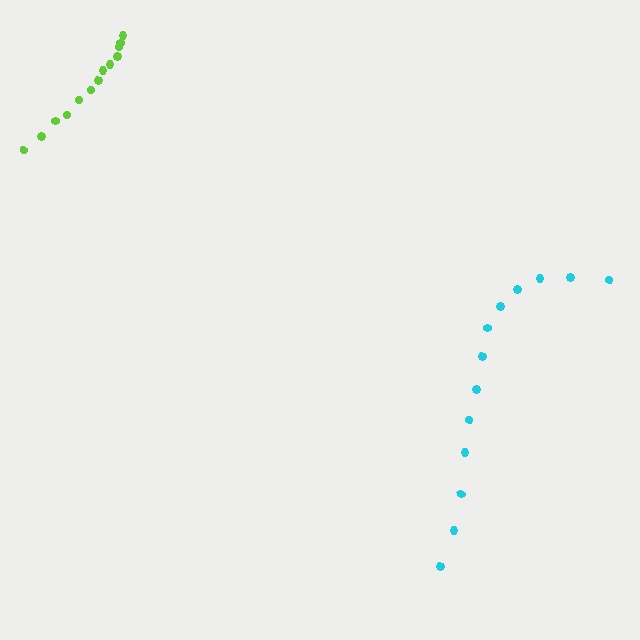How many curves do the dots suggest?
There are 2 distinct paths.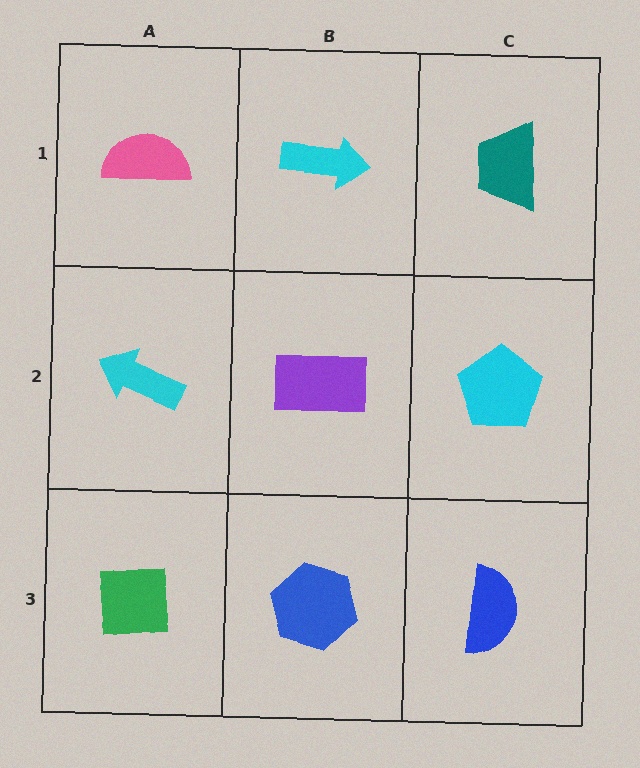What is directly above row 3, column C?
A cyan pentagon.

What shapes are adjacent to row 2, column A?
A pink semicircle (row 1, column A), a green square (row 3, column A), a purple rectangle (row 2, column B).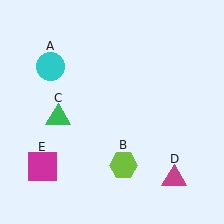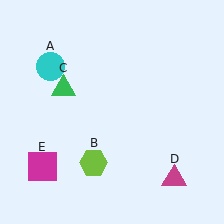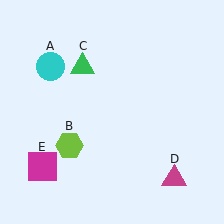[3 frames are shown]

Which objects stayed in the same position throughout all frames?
Cyan circle (object A) and magenta triangle (object D) and magenta square (object E) remained stationary.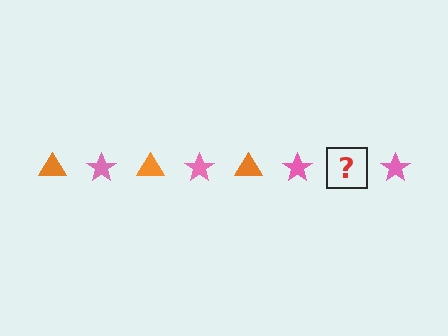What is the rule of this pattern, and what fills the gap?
The rule is that the pattern alternates between orange triangle and pink star. The gap should be filled with an orange triangle.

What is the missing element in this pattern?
The missing element is an orange triangle.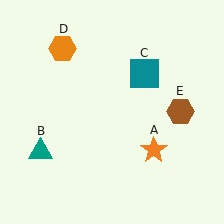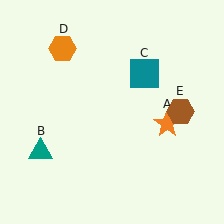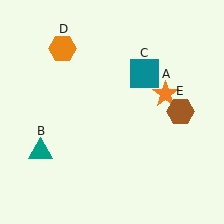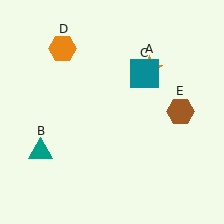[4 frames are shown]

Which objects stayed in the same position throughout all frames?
Teal triangle (object B) and teal square (object C) and orange hexagon (object D) and brown hexagon (object E) remained stationary.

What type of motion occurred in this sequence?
The orange star (object A) rotated counterclockwise around the center of the scene.